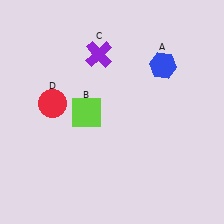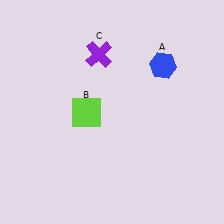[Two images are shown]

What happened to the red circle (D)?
The red circle (D) was removed in Image 2. It was in the top-left area of Image 1.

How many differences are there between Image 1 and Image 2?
There is 1 difference between the two images.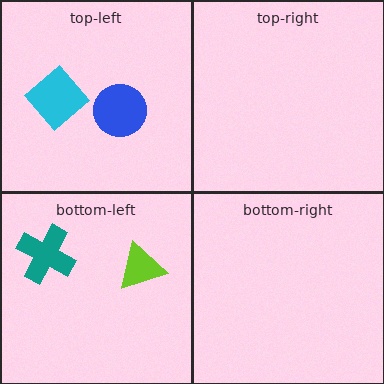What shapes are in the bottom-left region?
The teal cross, the lime triangle.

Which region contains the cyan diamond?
The top-left region.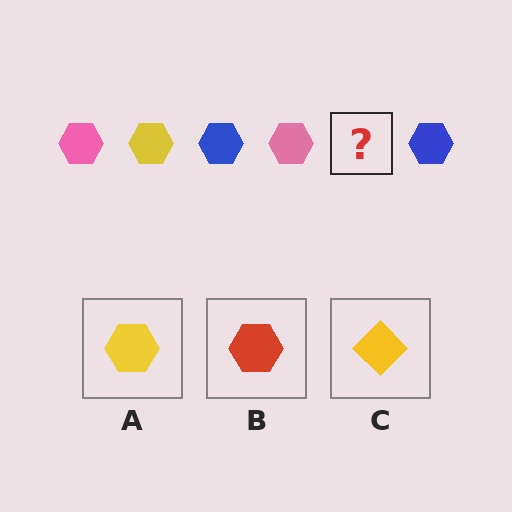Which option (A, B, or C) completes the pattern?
A.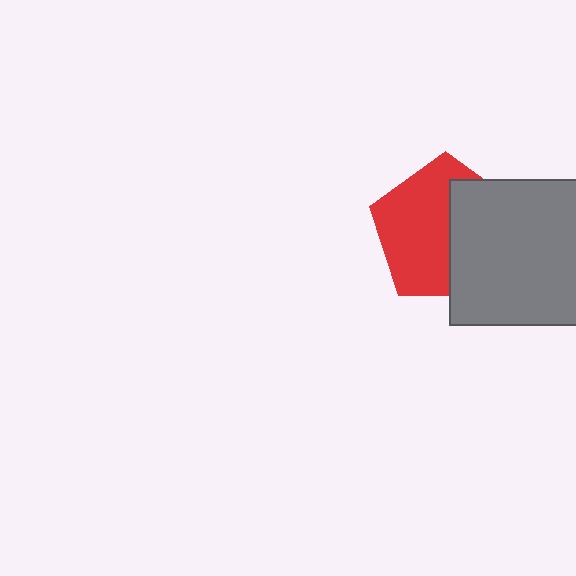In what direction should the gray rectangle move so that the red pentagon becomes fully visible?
The gray rectangle should move right. That is the shortest direction to clear the overlap and leave the red pentagon fully visible.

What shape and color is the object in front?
The object in front is a gray rectangle.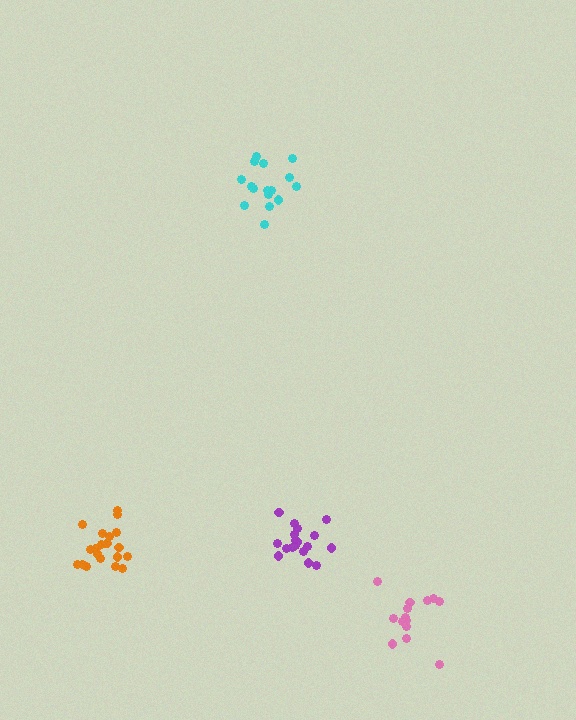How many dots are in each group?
Group 1: 18 dots, Group 2: 20 dots, Group 3: 16 dots, Group 4: 14 dots (68 total).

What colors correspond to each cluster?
The clusters are colored: purple, orange, cyan, pink.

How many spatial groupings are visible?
There are 4 spatial groupings.